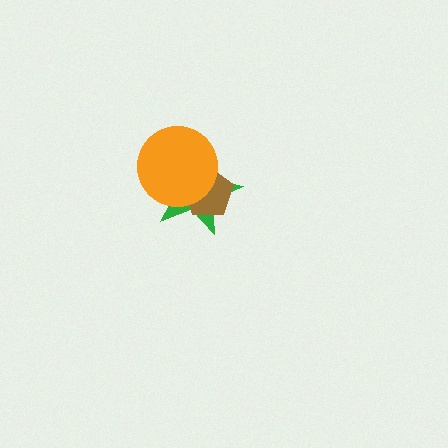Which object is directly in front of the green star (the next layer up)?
The brown pentagon is directly in front of the green star.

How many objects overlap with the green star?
2 objects overlap with the green star.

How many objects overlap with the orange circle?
2 objects overlap with the orange circle.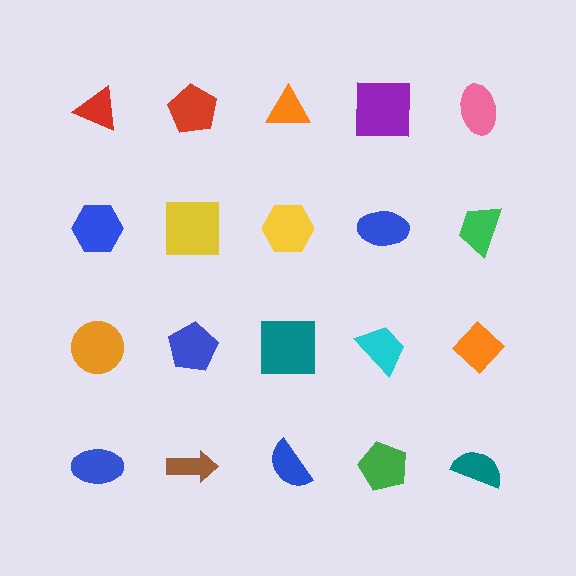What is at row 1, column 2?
A red pentagon.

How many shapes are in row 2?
5 shapes.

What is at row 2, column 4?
A blue ellipse.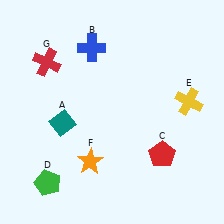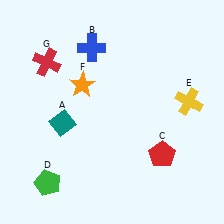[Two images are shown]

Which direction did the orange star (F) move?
The orange star (F) moved up.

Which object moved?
The orange star (F) moved up.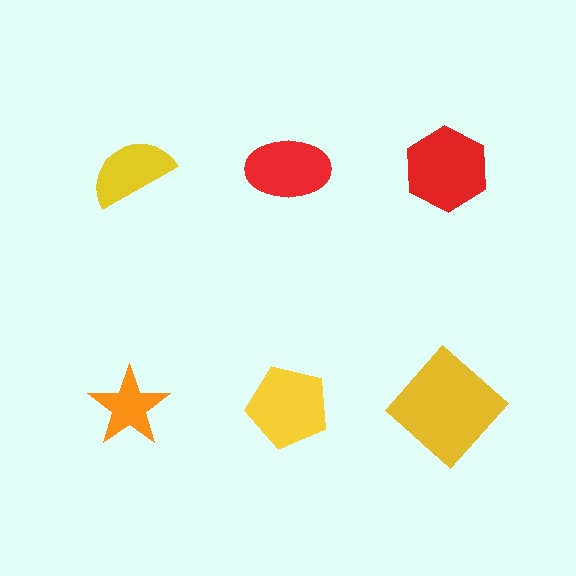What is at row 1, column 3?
A red hexagon.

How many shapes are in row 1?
3 shapes.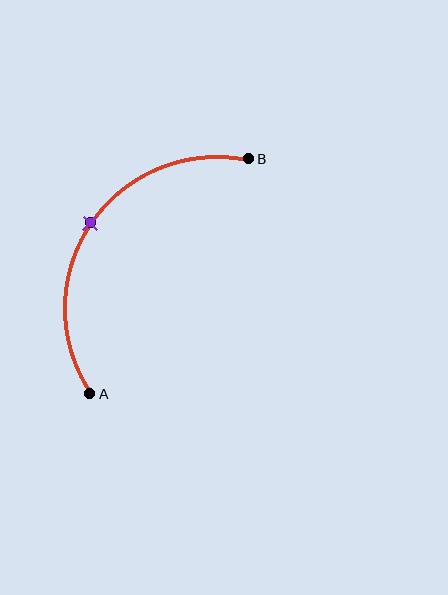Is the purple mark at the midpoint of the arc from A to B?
Yes. The purple mark lies on the arc at equal arc-length from both A and B — it is the arc midpoint.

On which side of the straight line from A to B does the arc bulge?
The arc bulges above and to the left of the straight line connecting A and B.